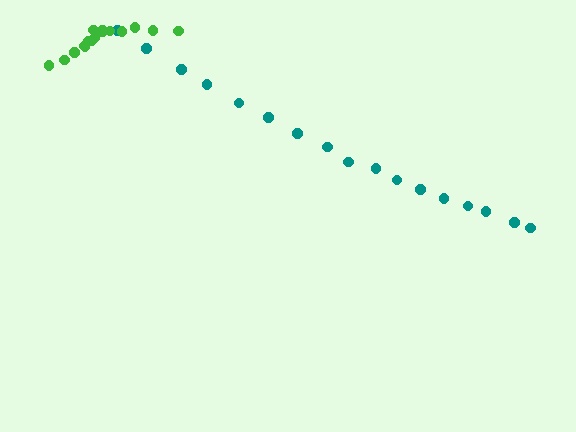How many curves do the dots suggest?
There are 2 distinct paths.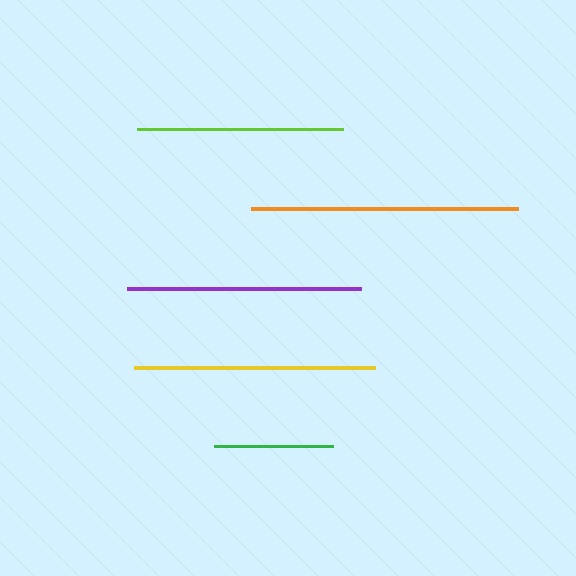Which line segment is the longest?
The orange line is the longest at approximately 268 pixels.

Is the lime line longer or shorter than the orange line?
The orange line is longer than the lime line.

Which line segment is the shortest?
The green line is the shortest at approximately 118 pixels.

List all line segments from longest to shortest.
From longest to shortest: orange, yellow, purple, lime, green.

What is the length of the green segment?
The green segment is approximately 118 pixels long.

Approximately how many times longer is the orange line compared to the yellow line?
The orange line is approximately 1.1 times the length of the yellow line.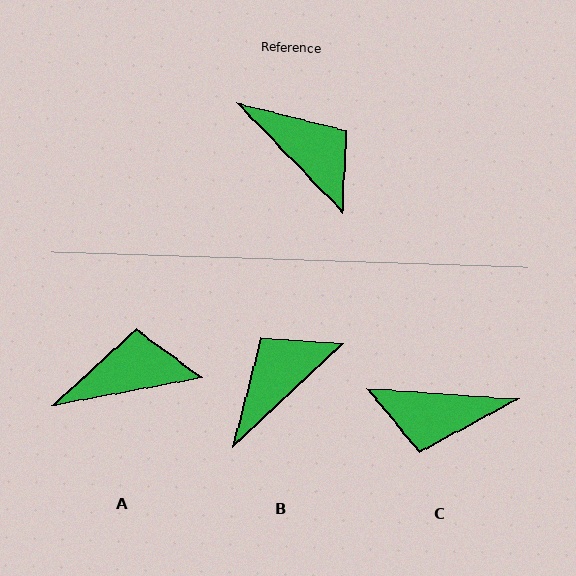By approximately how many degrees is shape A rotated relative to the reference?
Approximately 56 degrees counter-clockwise.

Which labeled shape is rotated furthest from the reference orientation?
C, about 138 degrees away.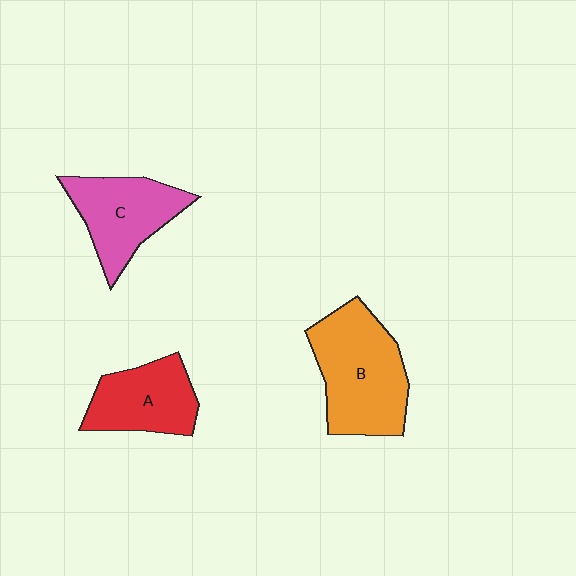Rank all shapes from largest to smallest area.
From largest to smallest: B (orange), C (pink), A (red).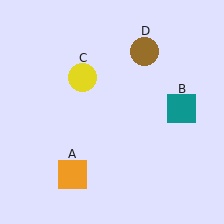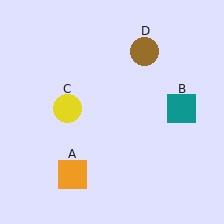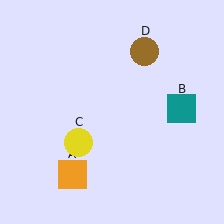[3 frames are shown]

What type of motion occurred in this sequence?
The yellow circle (object C) rotated counterclockwise around the center of the scene.